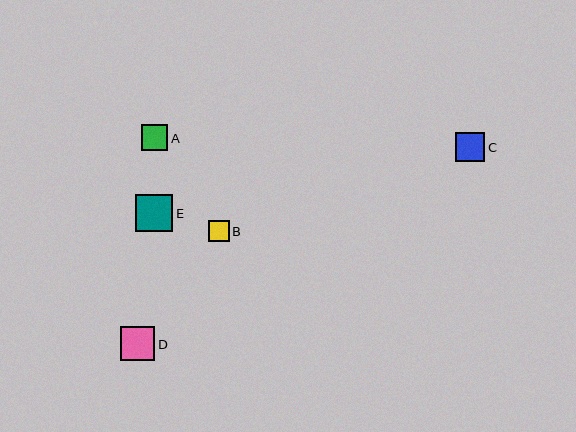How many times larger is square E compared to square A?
Square E is approximately 1.4 times the size of square A.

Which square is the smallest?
Square B is the smallest with a size of approximately 21 pixels.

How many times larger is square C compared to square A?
Square C is approximately 1.1 times the size of square A.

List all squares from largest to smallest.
From largest to smallest: E, D, C, A, B.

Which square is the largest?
Square E is the largest with a size of approximately 37 pixels.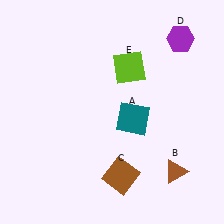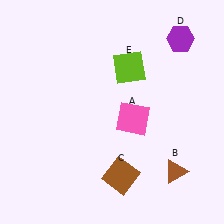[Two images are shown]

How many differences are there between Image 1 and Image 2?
There is 1 difference between the two images.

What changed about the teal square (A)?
In Image 1, A is teal. In Image 2, it changed to pink.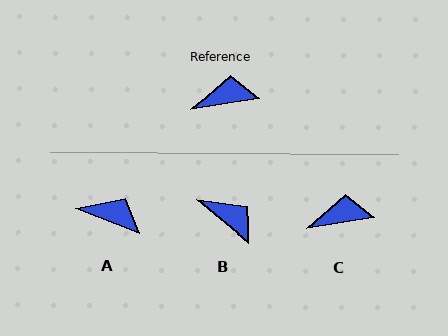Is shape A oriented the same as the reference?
No, it is off by about 30 degrees.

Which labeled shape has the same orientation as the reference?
C.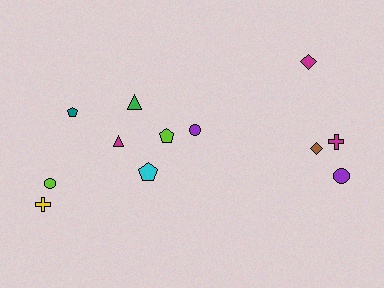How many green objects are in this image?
There is 1 green object.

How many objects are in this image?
There are 12 objects.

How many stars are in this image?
There are no stars.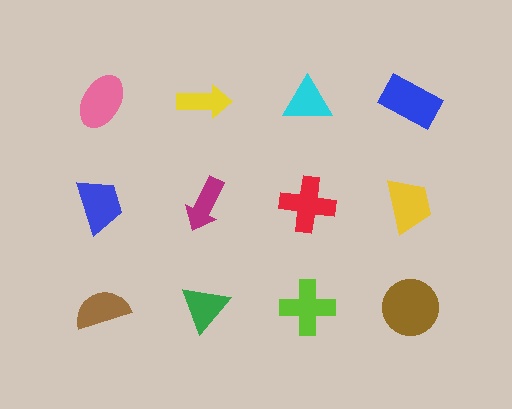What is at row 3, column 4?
A brown circle.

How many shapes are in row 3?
4 shapes.